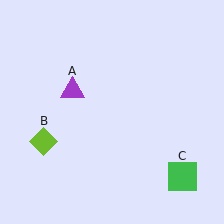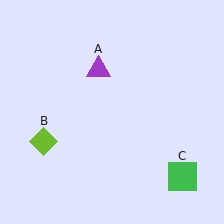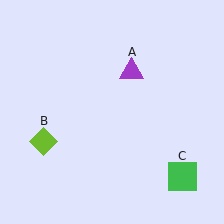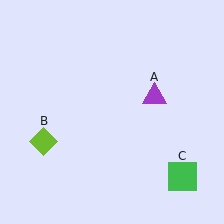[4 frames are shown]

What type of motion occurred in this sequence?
The purple triangle (object A) rotated clockwise around the center of the scene.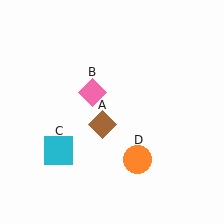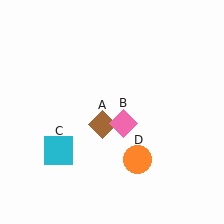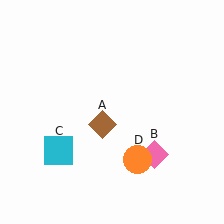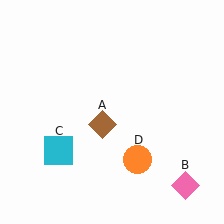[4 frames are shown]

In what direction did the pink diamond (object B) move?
The pink diamond (object B) moved down and to the right.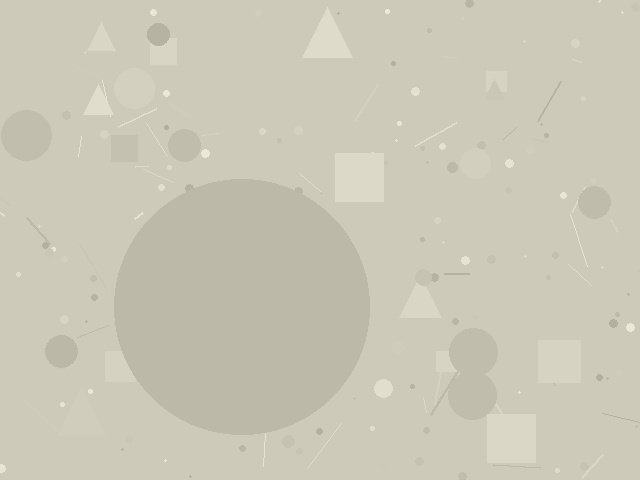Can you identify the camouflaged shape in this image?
The camouflaged shape is a circle.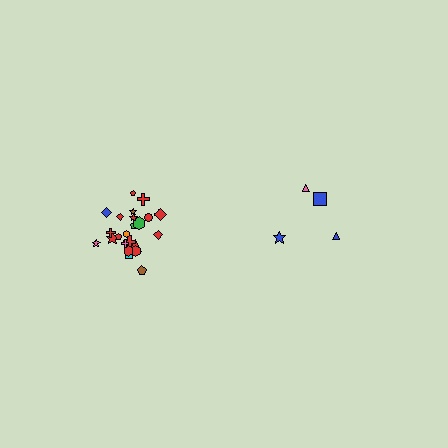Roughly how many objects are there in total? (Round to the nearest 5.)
Roughly 30 objects in total.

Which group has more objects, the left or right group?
The left group.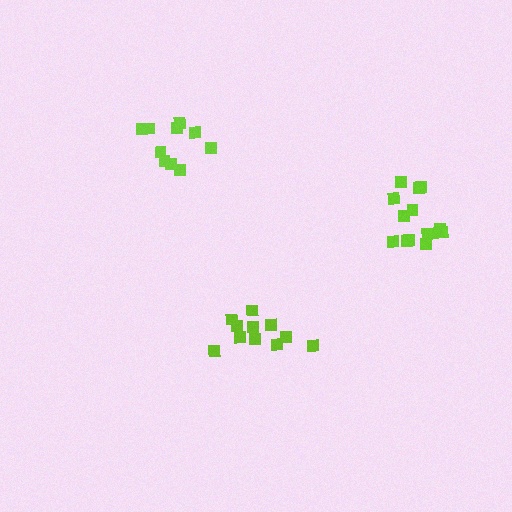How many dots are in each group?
Group 1: 11 dots, Group 2: 10 dots, Group 3: 14 dots (35 total).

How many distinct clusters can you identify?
There are 3 distinct clusters.